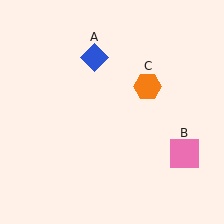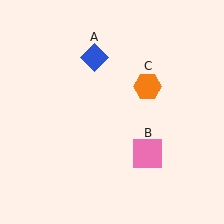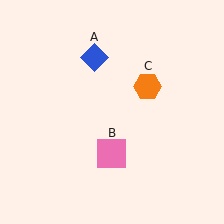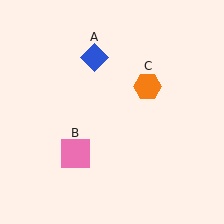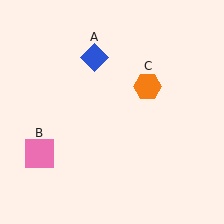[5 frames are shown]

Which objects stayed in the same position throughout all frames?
Blue diamond (object A) and orange hexagon (object C) remained stationary.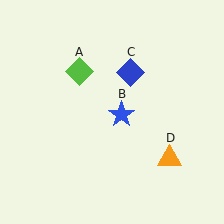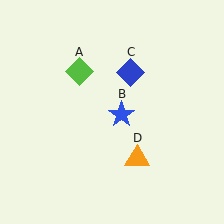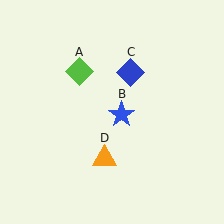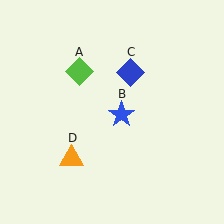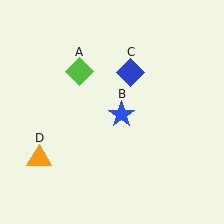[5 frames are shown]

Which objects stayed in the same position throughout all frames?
Lime diamond (object A) and blue star (object B) and blue diamond (object C) remained stationary.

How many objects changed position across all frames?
1 object changed position: orange triangle (object D).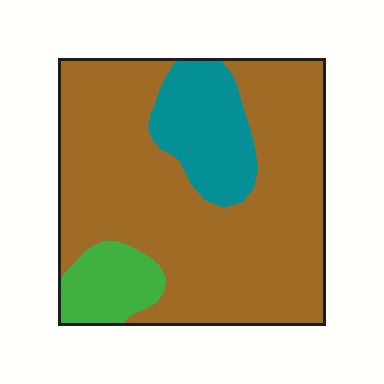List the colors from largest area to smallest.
From largest to smallest: brown, teal, green.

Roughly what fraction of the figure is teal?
Teal covers around 15% of the figure.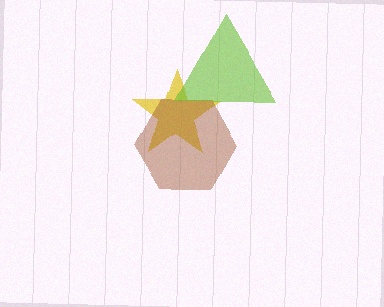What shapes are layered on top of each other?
The layered shapes are: a yellow star, a brown hexagon, a lime triangle.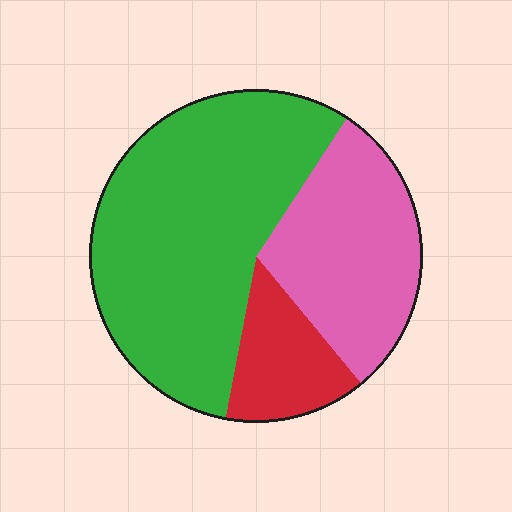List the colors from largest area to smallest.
From largest to smallest: green, pink, red.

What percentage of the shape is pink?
Pink covers roughly 30% of the shape.